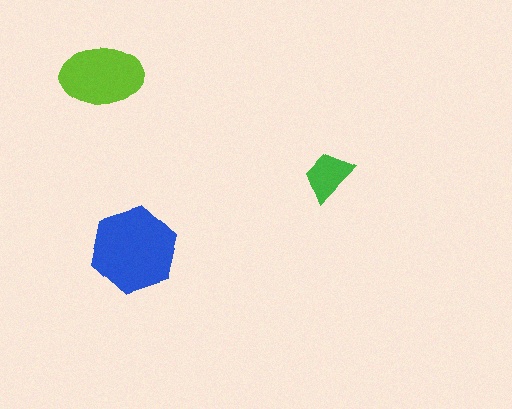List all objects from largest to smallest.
The blue hexagon, the lime ellipse, the green trapezoid.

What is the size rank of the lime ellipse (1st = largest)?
2nd.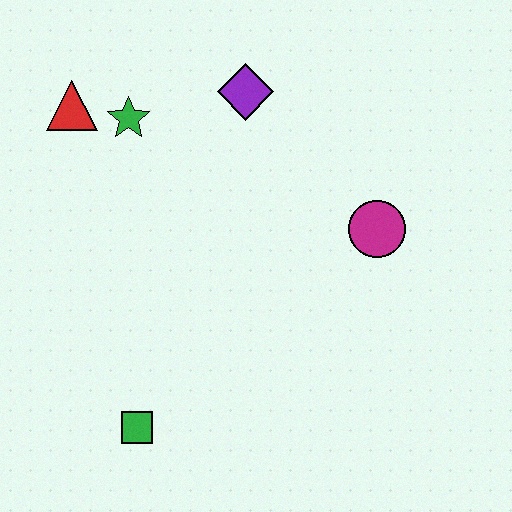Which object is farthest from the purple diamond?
The green square is farthest from the purple diamond.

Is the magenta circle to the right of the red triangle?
Yes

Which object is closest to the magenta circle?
The purple diamond is closest to the magenta circle.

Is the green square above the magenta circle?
No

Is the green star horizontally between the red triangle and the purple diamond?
Yes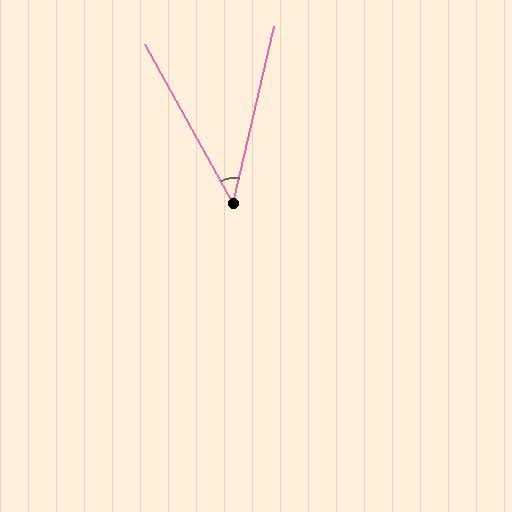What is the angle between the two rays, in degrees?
Approximately 42 degrees.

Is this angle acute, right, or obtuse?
It is acute.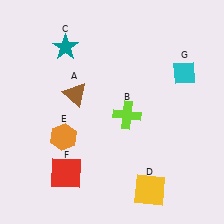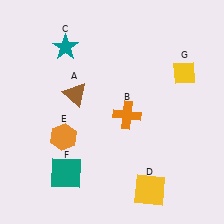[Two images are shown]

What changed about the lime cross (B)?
In Image 1, B is lime. In Image 2, it changed to orange.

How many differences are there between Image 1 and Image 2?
There are 3 differences between the two images.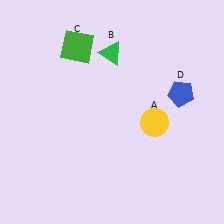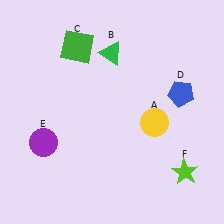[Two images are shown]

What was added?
A purple circle (E), a lime star (F) were added in Image 2.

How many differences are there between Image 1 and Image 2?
There are 2 differences between the two images.